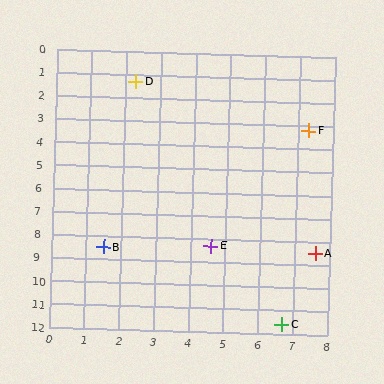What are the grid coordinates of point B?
Point B is at approximately (1.5, 8.5).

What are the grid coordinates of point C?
Point C is at approximately (6.7, 11.6).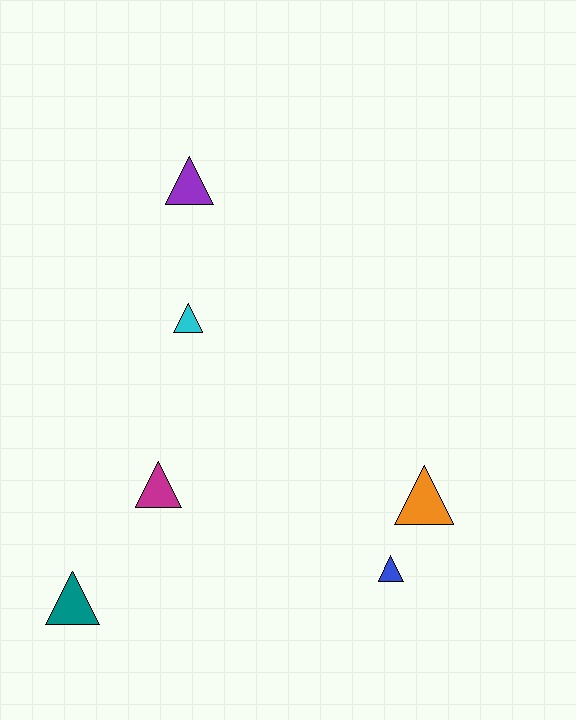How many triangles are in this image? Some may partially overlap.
There are 6 triangles.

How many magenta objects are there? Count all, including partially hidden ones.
There is 1 magenta object.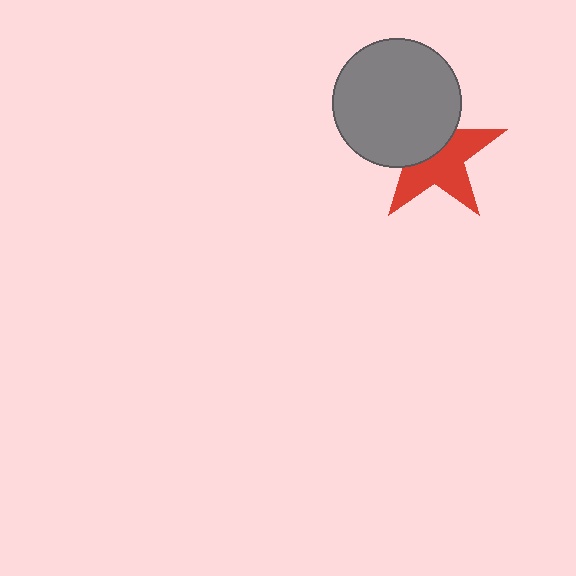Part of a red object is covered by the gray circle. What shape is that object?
It is a star.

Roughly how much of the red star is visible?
About half of it is visible (roughly 55%).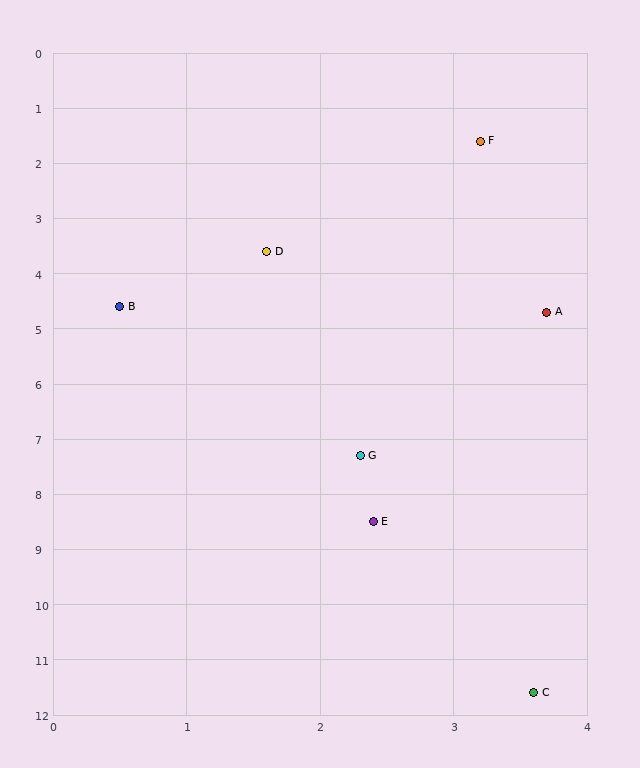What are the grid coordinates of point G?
Point G is at approximately (2.3, 7.3).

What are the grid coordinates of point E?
Point E is at approximately (2.4, 8.5).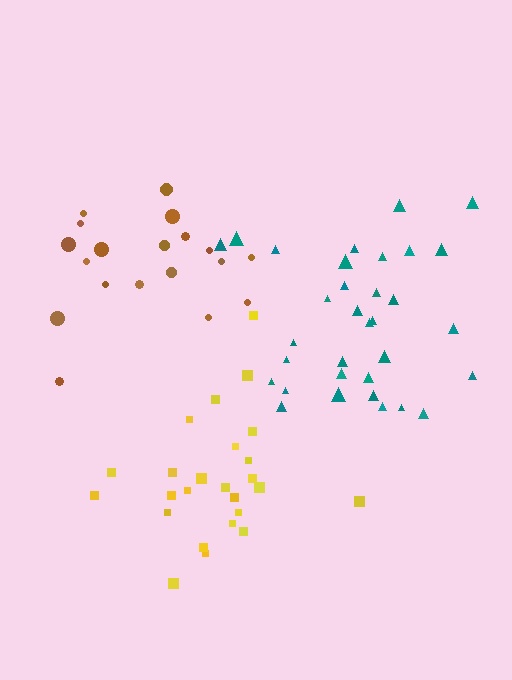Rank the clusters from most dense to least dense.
brown, teal, yellow.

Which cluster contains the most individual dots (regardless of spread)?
Teal (33).